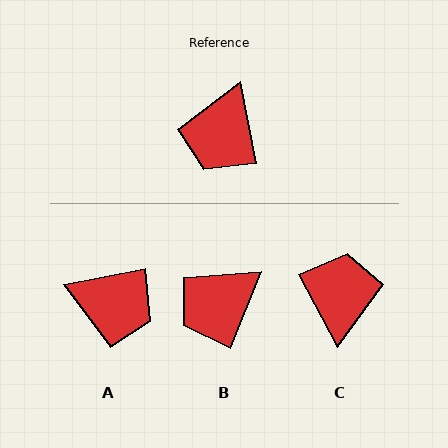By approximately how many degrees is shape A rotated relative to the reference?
Approximately 89 degrees counter-clockwise.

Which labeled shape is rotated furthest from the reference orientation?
C, about 164 degrees away.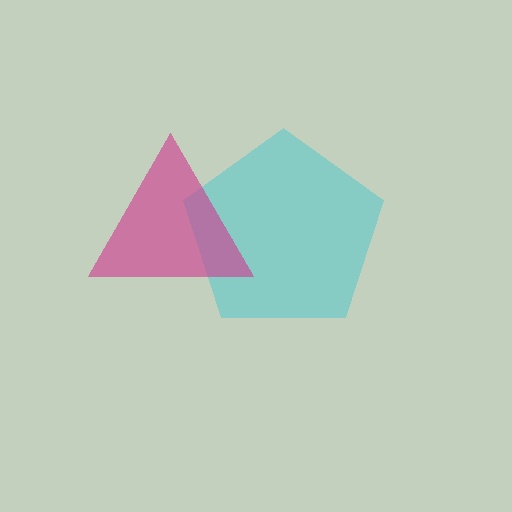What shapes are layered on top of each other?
The layered shapes are: a cyan pentagon, a magenta triangle.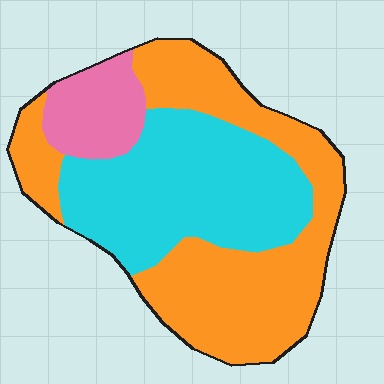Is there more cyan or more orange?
Orange.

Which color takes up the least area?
Pink, at roughly 10%.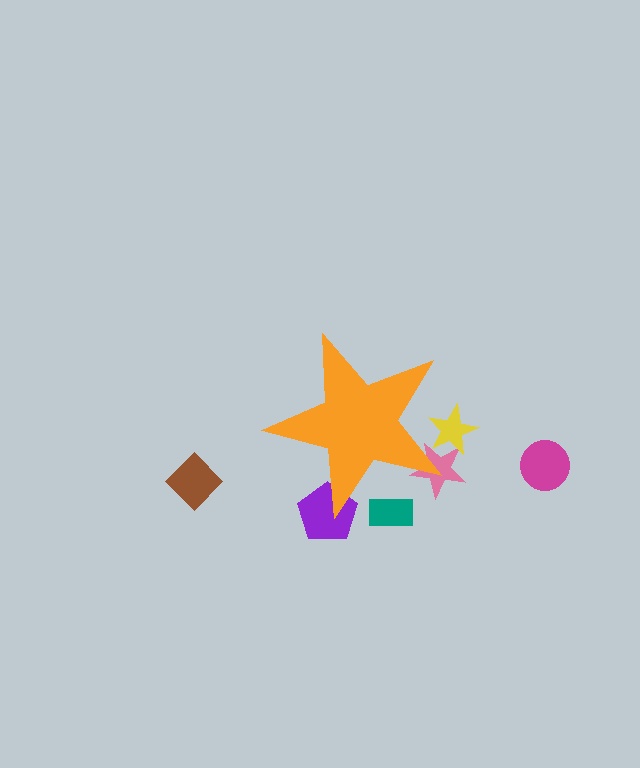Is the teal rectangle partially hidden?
Yes, the teal rectangle is partially hidden behind the orange star.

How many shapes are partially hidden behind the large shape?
4 shapes are partially hidden.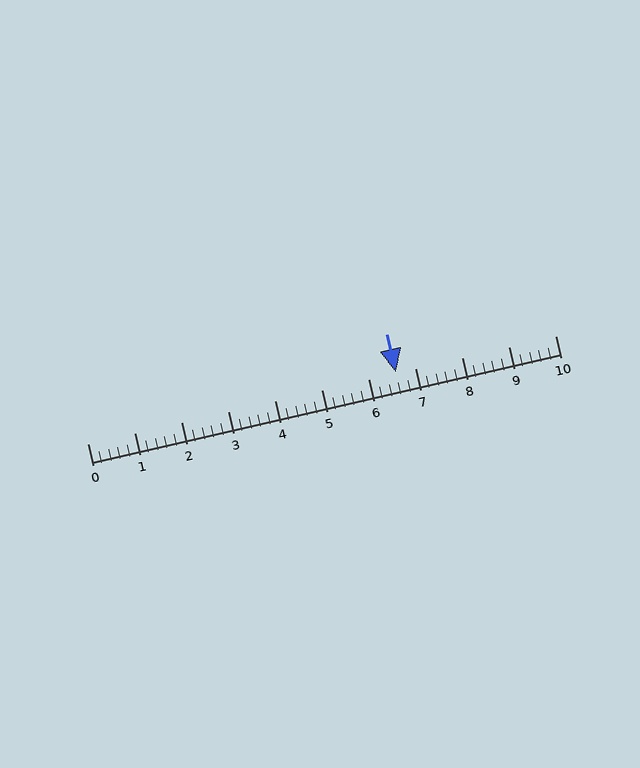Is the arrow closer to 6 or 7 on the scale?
The arrow is closer to 7.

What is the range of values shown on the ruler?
The ruler shows values from 0 to 10.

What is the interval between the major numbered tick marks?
The major tick marks are spaced 1 units apart.